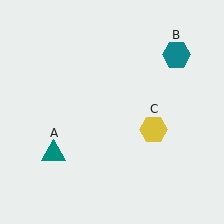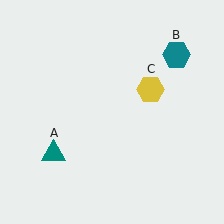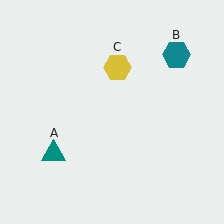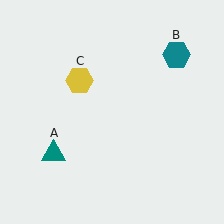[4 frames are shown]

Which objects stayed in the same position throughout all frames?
Teal triangle (object A) and teal hexagon (object B) remained stationary.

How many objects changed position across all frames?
1 object changed position: yellow hexagon (object C).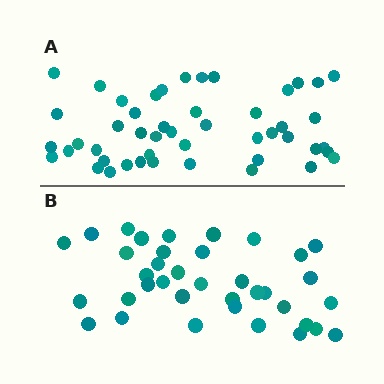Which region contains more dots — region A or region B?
Region A (the top region) has more dots.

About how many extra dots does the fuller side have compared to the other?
Region A has roughly 12 or so more dots than region B.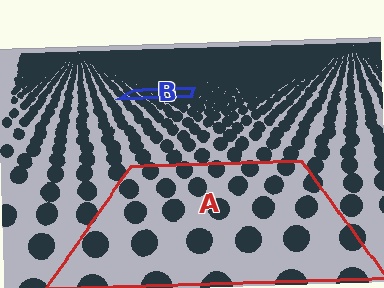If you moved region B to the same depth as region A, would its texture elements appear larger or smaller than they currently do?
They would appear larger. At a closer depth, the same texture elements are projected at a bigger on-screen size.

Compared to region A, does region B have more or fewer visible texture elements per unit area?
Region B has more texture elements per unit area — they are packed more densely because it is farther away.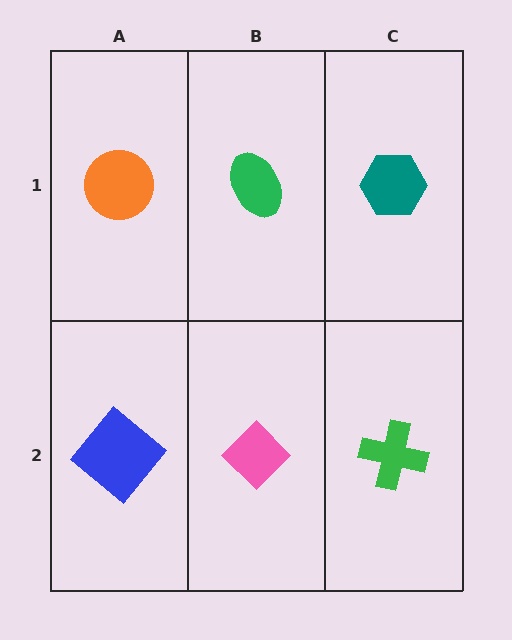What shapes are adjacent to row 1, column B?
A pink diamond (row 2, column B), an orange circle (row 1, column A), a teal hexagon (row 1, column C).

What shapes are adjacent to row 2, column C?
A teal hexagon (row 1, column C), a pink diamond (row 2, column B).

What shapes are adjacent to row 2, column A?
An orange circle (row 1, column A), a pink diamond (row 2, column B).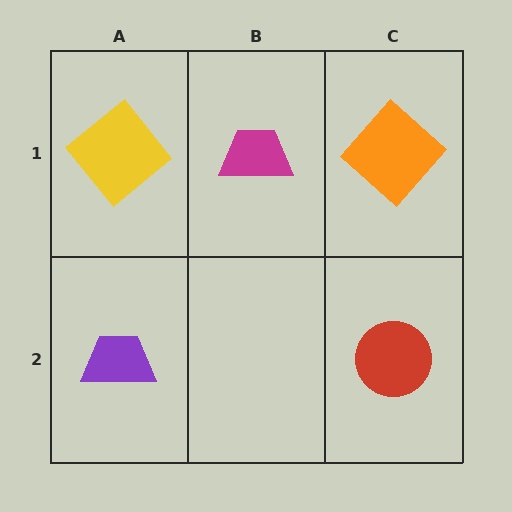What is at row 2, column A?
A purple trapezoid.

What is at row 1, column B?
A magenta trapezoid.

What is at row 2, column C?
A red circle.